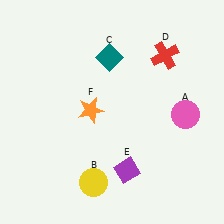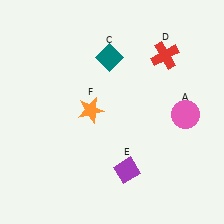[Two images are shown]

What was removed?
The yellow circle (B) was removed in Image 2.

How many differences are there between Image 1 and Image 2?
There is 1 difference between the two images.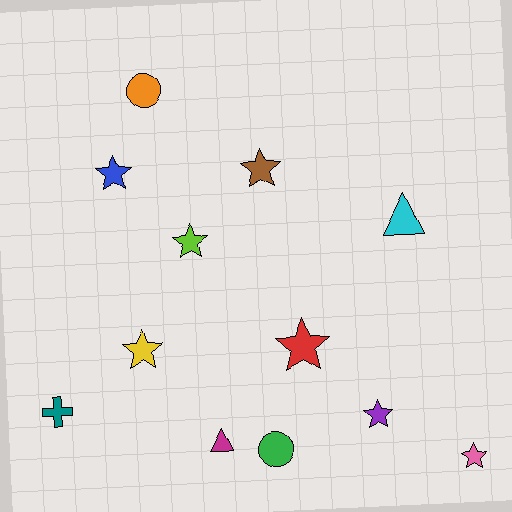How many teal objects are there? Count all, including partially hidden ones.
There is 1 teal object.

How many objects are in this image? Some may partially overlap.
There are 12 objects.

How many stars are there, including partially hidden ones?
There are 7 stars.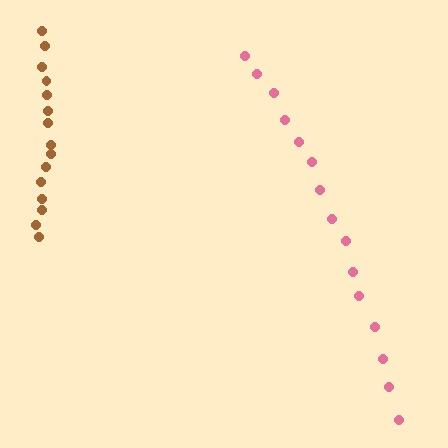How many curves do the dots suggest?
There are 2 distinct paths.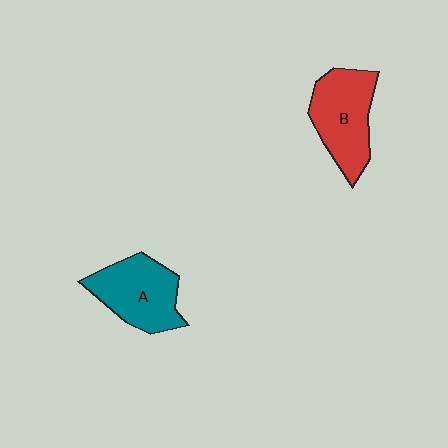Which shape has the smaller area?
Shape A (teal).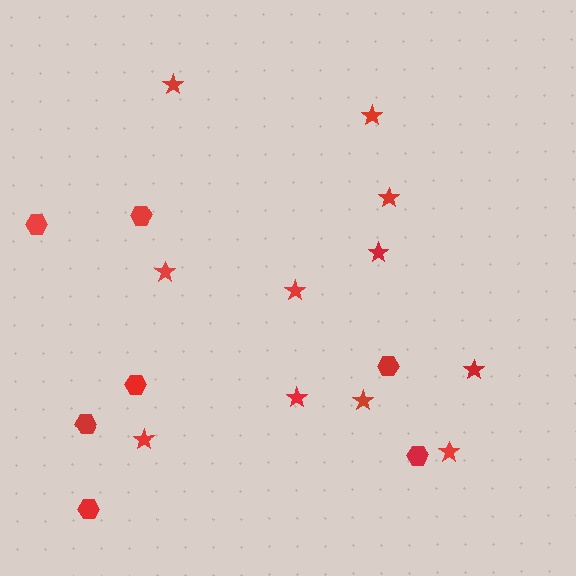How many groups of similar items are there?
There are 2 groups: one group of stars (11) and one group of hexagons (7).